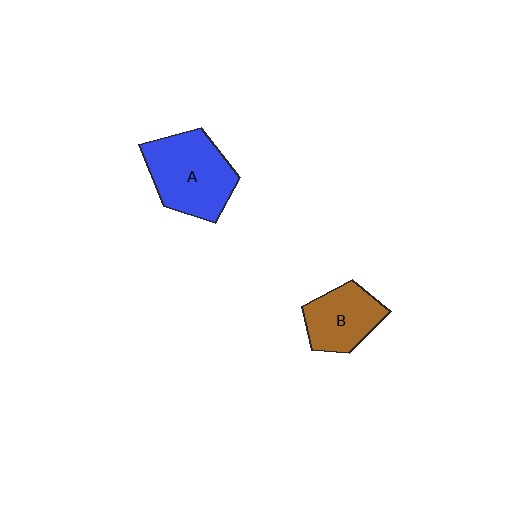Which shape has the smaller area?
Shape B (brown).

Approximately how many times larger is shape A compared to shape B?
Approximately 1.5 times.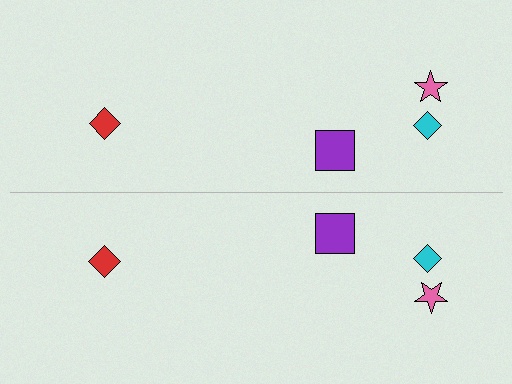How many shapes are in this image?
There are 8 shapes in this image.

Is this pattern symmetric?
Yes, this pattern has bilateral (reflection) symmetry.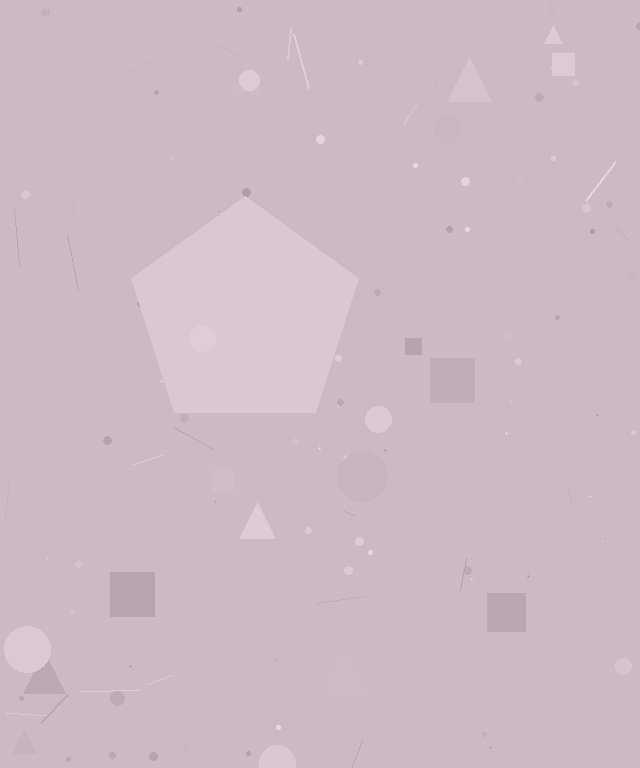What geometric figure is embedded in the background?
A pentagon is embedded in the background.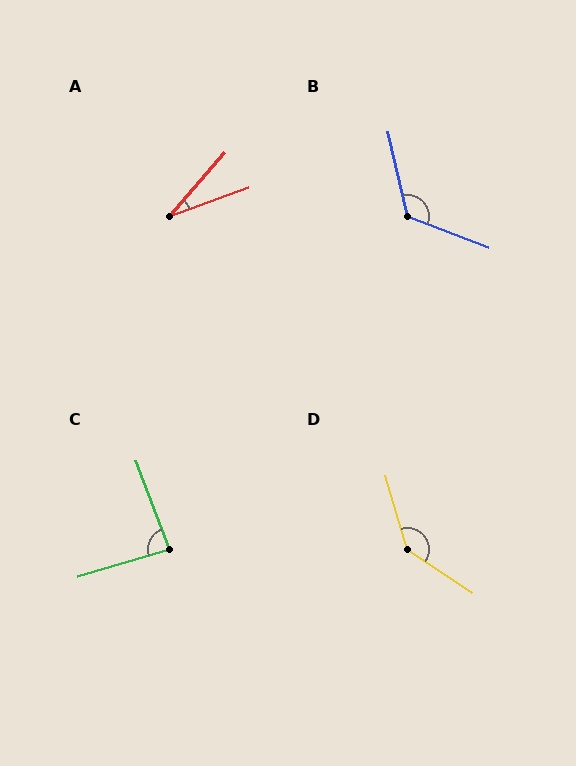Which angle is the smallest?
A, at approximately 29 degrees.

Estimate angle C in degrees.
Approximately 85 degrees.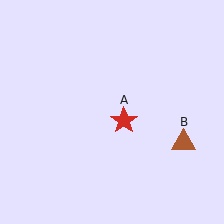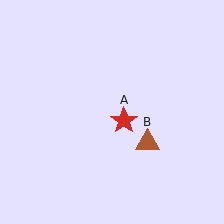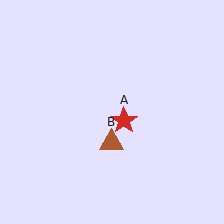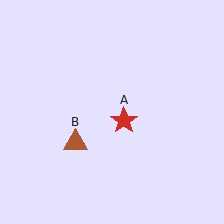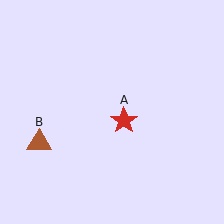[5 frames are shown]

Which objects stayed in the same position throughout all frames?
Red star (object A) remained stationary.